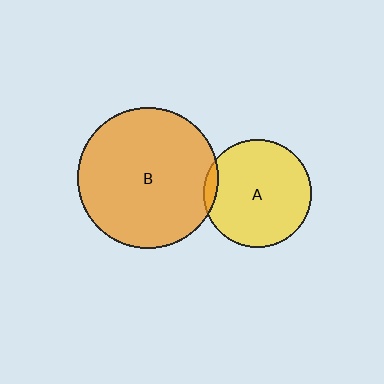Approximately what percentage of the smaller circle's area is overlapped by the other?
Approximately 5%.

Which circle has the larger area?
Circle B (orange).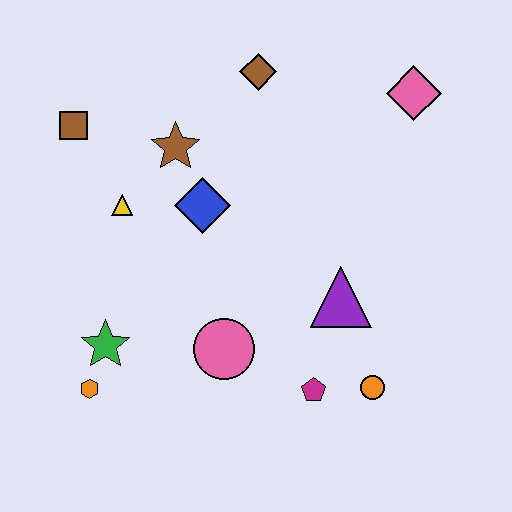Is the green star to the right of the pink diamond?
No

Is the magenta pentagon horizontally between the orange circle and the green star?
Yes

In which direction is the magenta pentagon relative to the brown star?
The magenta pentagon is below the brown star.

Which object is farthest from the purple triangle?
The brown square is farthest from the purple triangle.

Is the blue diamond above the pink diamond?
No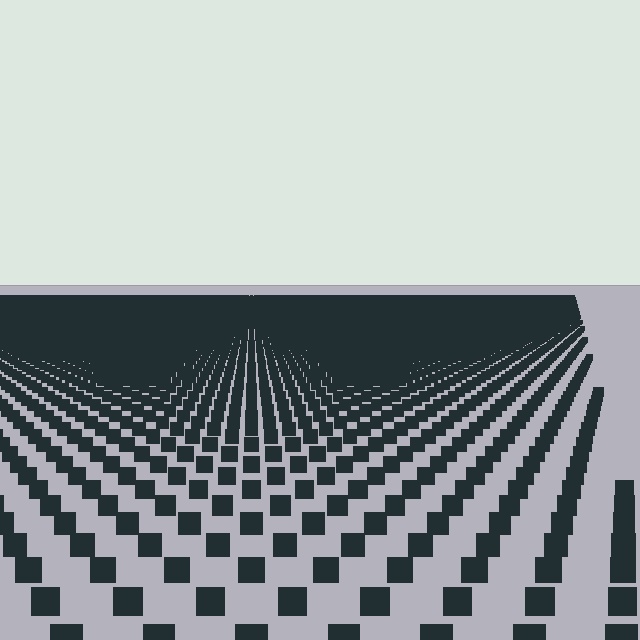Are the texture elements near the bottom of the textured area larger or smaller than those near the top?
Larger. Near the bottom, elements are closer to the viewer and appear at a bigger on-screen size.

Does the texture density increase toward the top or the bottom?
Density increases toward the top.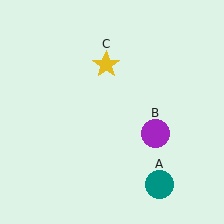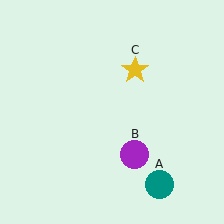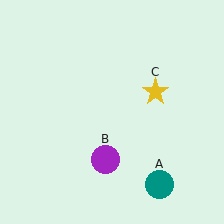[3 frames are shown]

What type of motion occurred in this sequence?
The purple circle (object B), yellow star (object C) rotated clockwise around the center of the scene.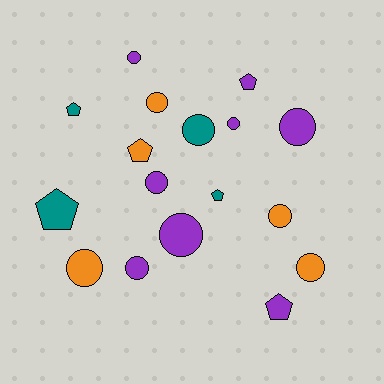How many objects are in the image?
There are 17 objects.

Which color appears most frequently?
Purple, with 8 objects.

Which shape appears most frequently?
Circle, with 11 objects.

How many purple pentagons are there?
There are 2 purple pentagons.